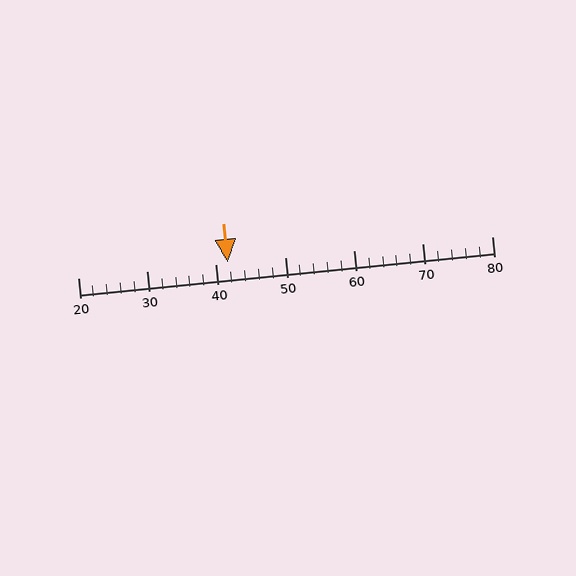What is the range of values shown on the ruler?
The ruler shows values from 20 to 80.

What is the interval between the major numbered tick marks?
The major tick marks are spaced 10 units apart.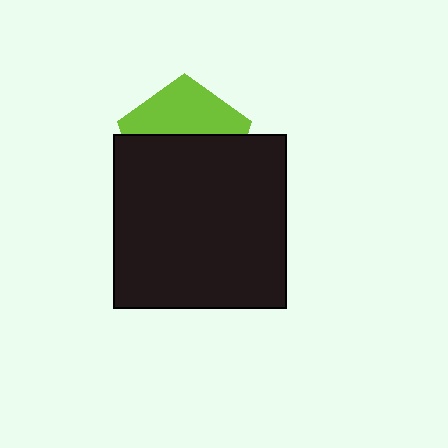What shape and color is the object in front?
The object in front is a black square.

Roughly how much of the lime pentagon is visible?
A small part of it is visible (roughly 40%).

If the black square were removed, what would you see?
You would see the complete lime pentagon.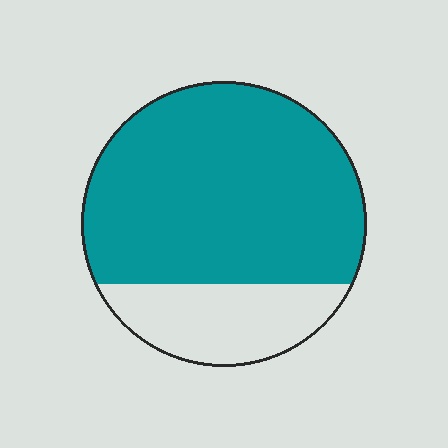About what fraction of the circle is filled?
About three quarters (3/4).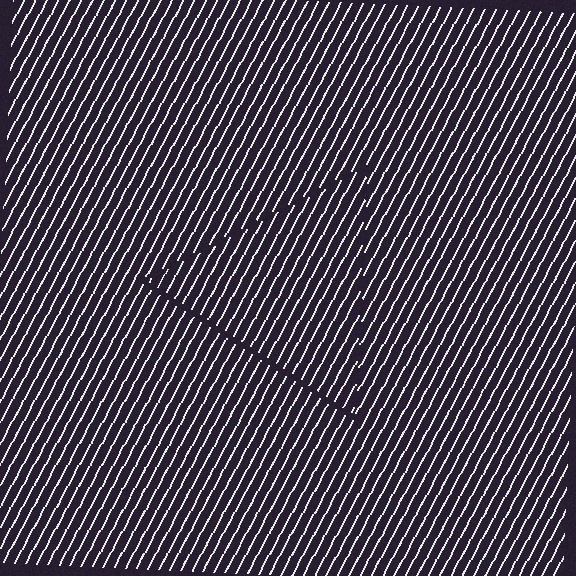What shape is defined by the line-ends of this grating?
An illusory triangle. The interior of the shape contains the same grating, shifted by half a period — the contour is defined by the phase discontinuity where line-ends from the inner and outer gratings abut.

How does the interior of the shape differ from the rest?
The interior of the shape contains the same grating, shifted by half a period — the contour is defined by the phase discontinuity where line-ends from the inner and outer gratings abut.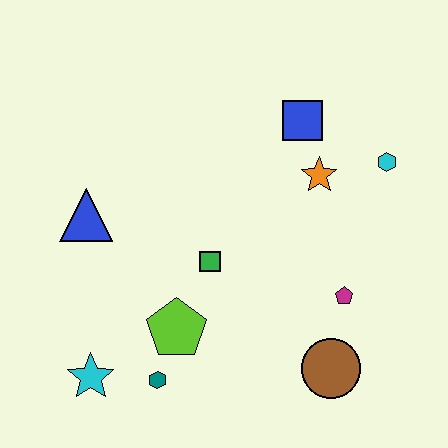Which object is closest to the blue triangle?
The green square is closest to the blue triangle.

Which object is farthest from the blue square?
The cyan star is farthest from the blue square.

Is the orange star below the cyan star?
No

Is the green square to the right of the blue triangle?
Yes